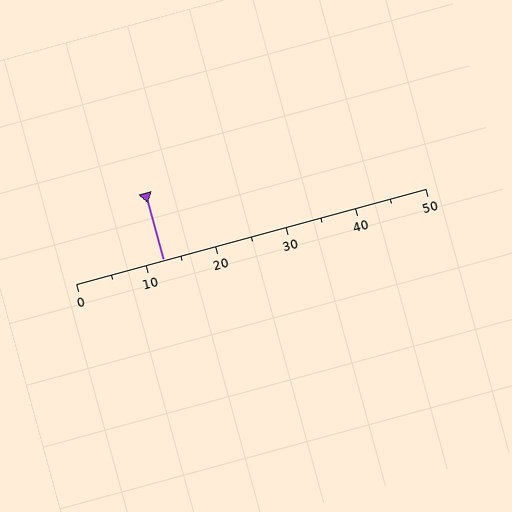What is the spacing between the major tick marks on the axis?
The major ticks are spaced 10 apart.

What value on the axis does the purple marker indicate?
The marker indicates approximately 12.5.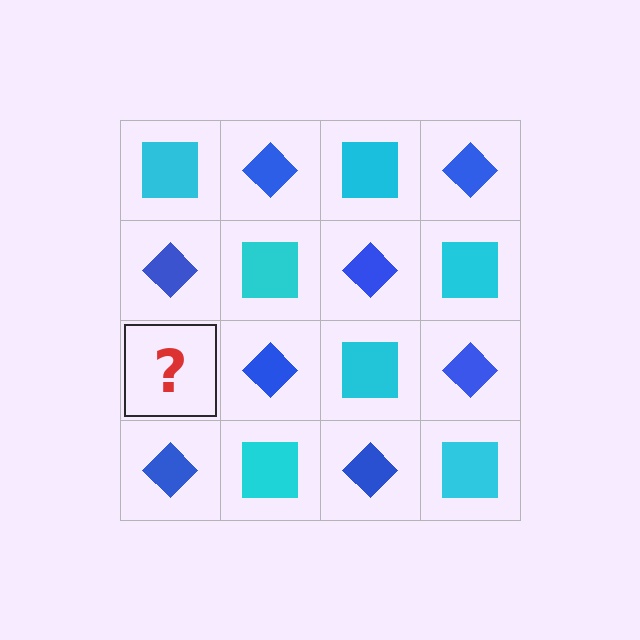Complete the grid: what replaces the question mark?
The question mark should be replaced with a cyan square.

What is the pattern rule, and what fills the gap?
The rule is that it alternates cyan square and blue diamond in a checkerboard pattern. The gap should be filled with a cyan square.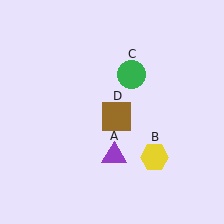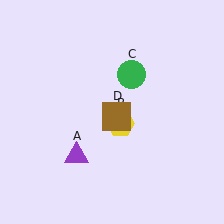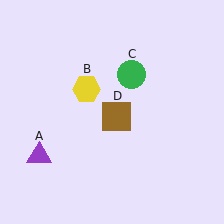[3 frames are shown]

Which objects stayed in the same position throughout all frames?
Green circle (object C) and brown square (object D) remained stationary.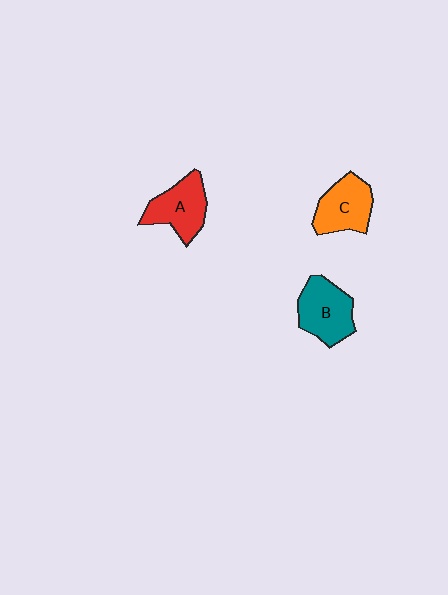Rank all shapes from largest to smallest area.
From largest to smallest: B (teal), A (red), C (orange).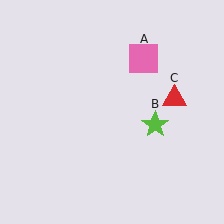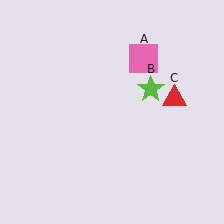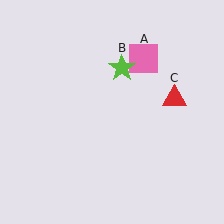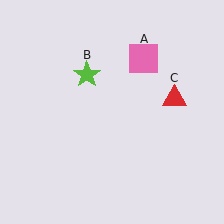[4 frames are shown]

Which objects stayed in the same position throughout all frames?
Pink square (object A) and red triangle (object C) remained stationary.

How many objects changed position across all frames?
1 object changed position: lime star (object B).